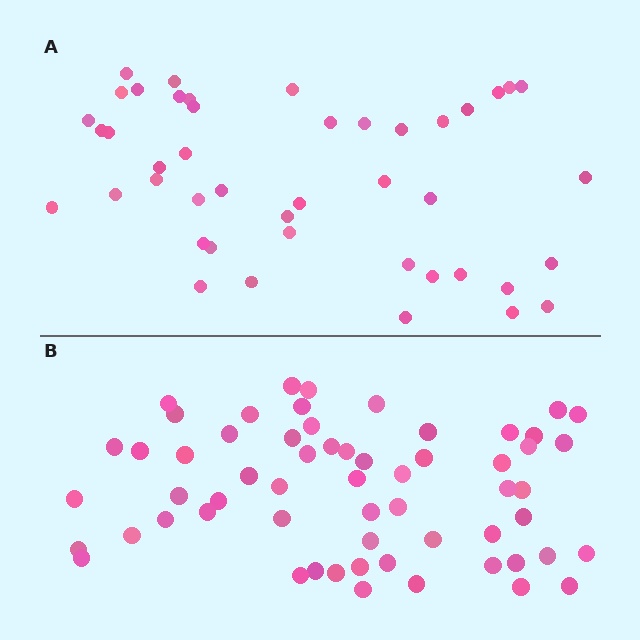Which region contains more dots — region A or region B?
Region B (the bottom region) has more dots.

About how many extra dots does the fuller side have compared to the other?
Region B has approximately 15 more dots than region A.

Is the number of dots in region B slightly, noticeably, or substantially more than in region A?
Region B has noticeably more, but not dramatically so. The ratio is roughly 1.4 to 1.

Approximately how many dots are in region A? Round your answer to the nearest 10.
About 40 dots. (The exact count is 44, which rounds to 40.)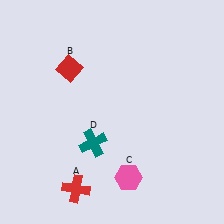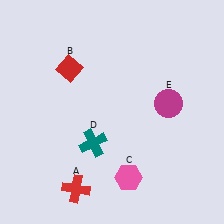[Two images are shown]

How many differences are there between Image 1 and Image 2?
There is 1 difference between the two images.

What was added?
A magenta circle (E) was added in Image 2.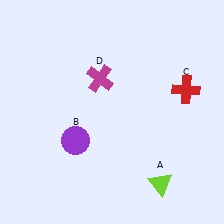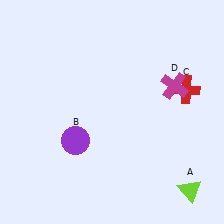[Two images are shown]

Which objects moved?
The objects that moved are: the lime triangle (A), the magenta cross (D).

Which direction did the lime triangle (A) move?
The lime triangle (A) moved right.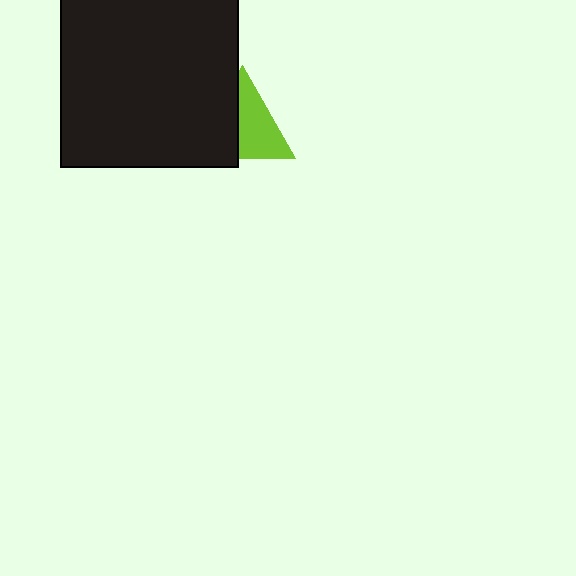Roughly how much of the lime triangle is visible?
About half of it is visible (roughly 55%).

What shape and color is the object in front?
The object in front is a black rectangle.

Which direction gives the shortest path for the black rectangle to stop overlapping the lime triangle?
Moving left gives the shortest separation.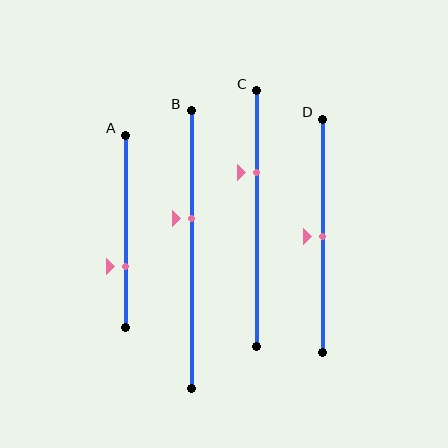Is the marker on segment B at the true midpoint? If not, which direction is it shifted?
No, the marker on segment B is shifted upward by about 11% of the segment length.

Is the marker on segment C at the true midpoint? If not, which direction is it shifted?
No, the marker on segment C is shifted upward by about 18% of the segment length.